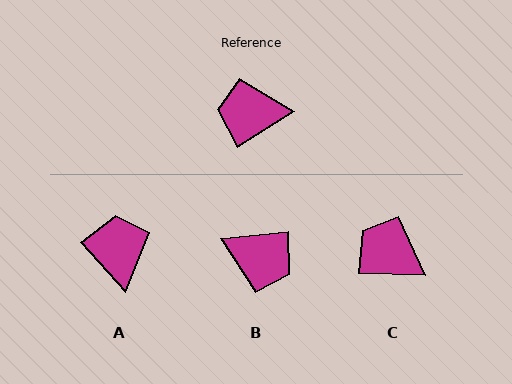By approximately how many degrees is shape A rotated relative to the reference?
Approximately 81 degrees clockwise.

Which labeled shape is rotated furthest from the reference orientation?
B, about 154 degrees away.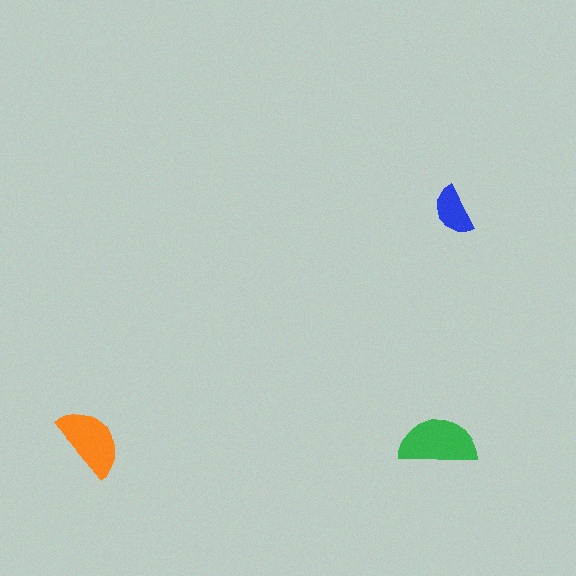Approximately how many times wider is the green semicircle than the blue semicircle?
About 1.5 times wider.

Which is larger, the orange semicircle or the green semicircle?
The green one.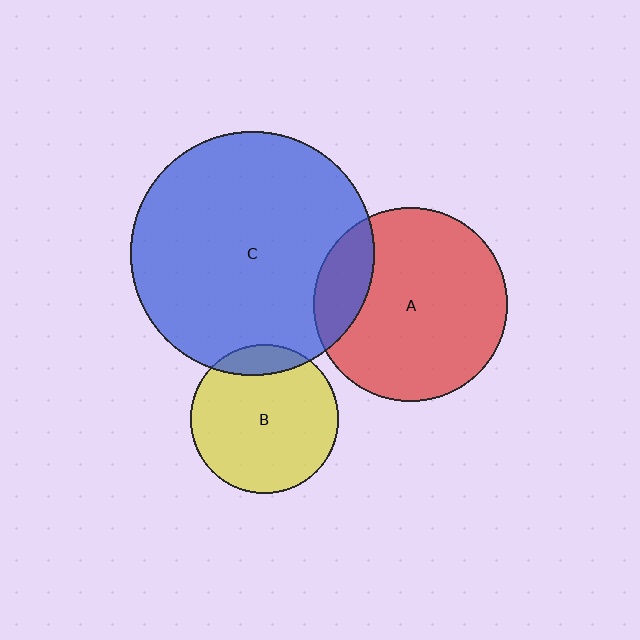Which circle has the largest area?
Circle C (blue).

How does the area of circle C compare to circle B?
Approximately 2.7 times.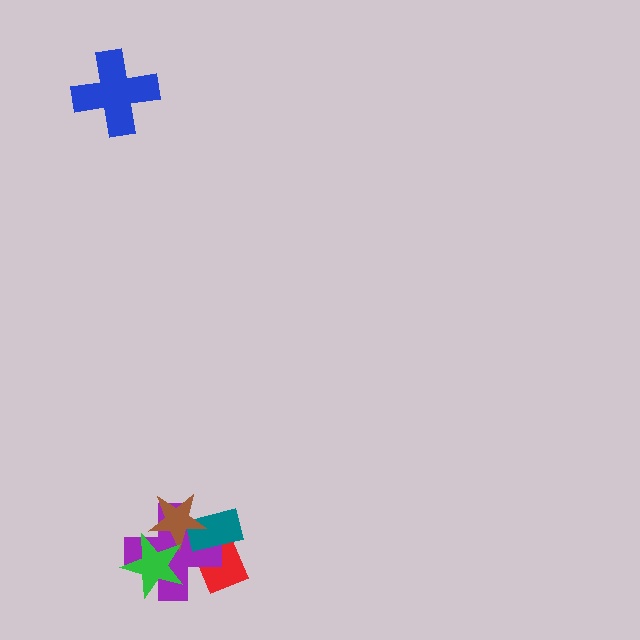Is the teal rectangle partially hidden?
Yes, it is partially covered by another shape.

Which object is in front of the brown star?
The green star is in front of the brown star.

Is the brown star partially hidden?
Yes, it is partially covered by another shape.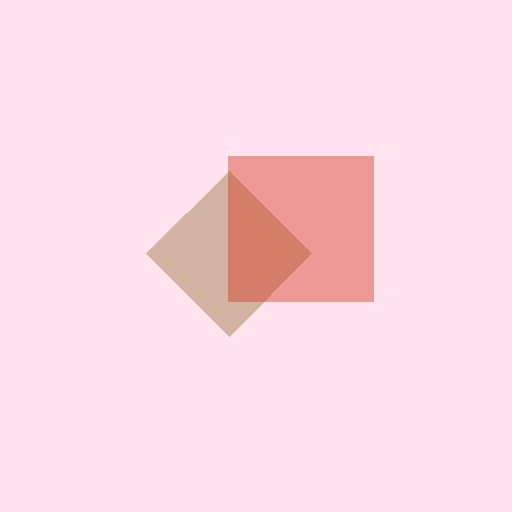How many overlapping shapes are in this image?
There are 2 overlapping shapes in the image.